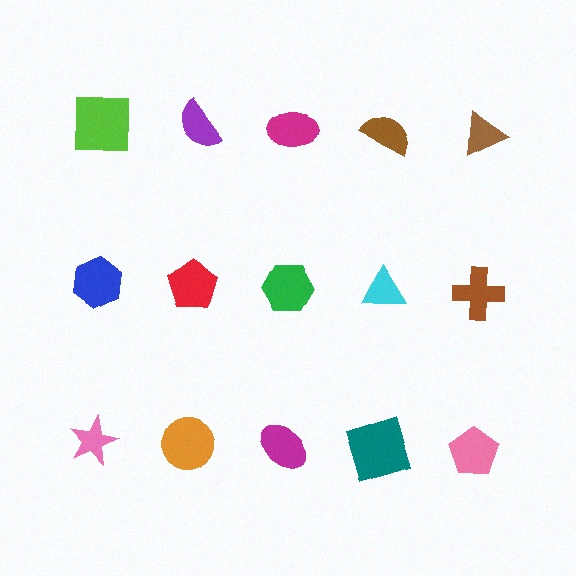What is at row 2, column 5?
A brown cross.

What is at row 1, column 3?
A magenta ellipse.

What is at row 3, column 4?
A teal square.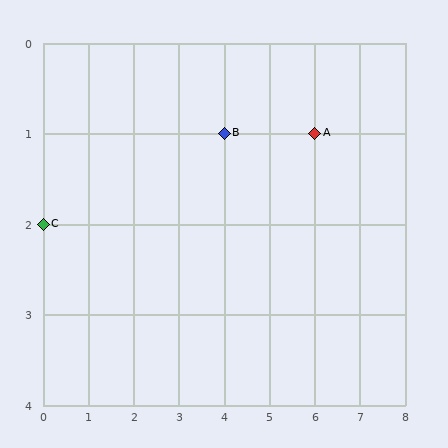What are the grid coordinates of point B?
Point B is at grid coordinates (4, 1).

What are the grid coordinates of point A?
Point A is at grid coordinates (6, 1).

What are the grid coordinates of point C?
Point C is at grid coordinates (0, 2).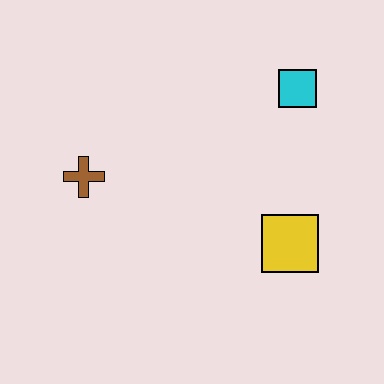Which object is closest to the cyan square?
The yellow square is closest to the cyan square.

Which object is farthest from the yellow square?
The brown cross is farthest from the yellow square.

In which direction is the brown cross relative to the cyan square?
The brown cross is to the left of the cyan square.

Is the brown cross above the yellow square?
Yes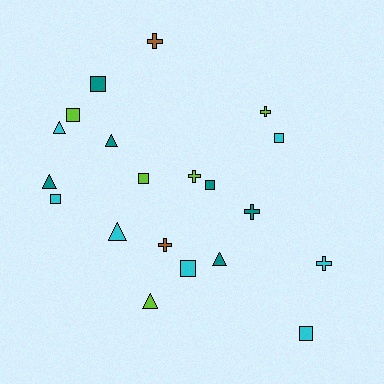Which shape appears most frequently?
Square, with 8 objects.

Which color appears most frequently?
Cyan, with 7 objects.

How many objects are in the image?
There are 20 objects.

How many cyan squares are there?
There are 4 cyan squares.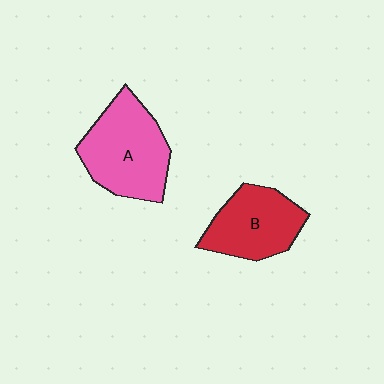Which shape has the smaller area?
Shape B (red).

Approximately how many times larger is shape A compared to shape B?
Approximately 1.2 times.